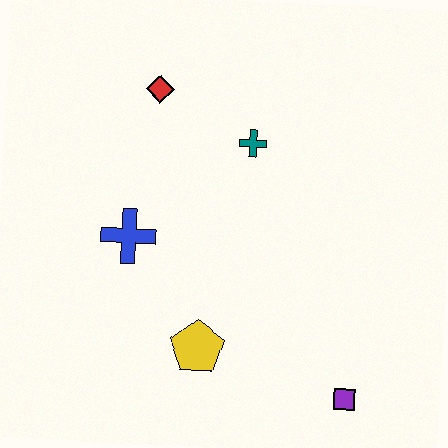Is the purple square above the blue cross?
No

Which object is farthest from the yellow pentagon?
The red diamond is farthest from the yellow pentagon.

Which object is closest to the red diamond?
The teal cross is closest to the red diamond.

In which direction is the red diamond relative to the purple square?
The red diamond is above the purple square.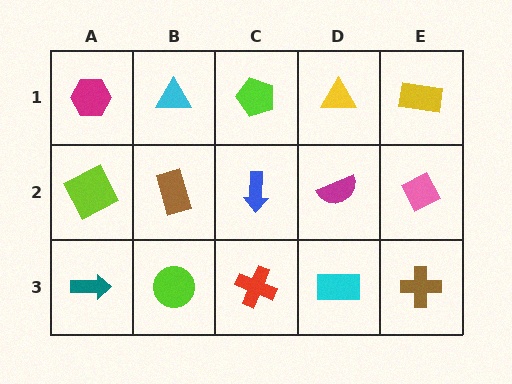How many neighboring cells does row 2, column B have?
4.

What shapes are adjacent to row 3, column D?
A magenta semicircle (row 2, column D), a red cross (row 3, column C), a brown cross (row 3, column E).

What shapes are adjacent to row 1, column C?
A blue arrow (row 2, column C), a cyan triangle (row 1, column B), a yellow triangle (row 1, column D).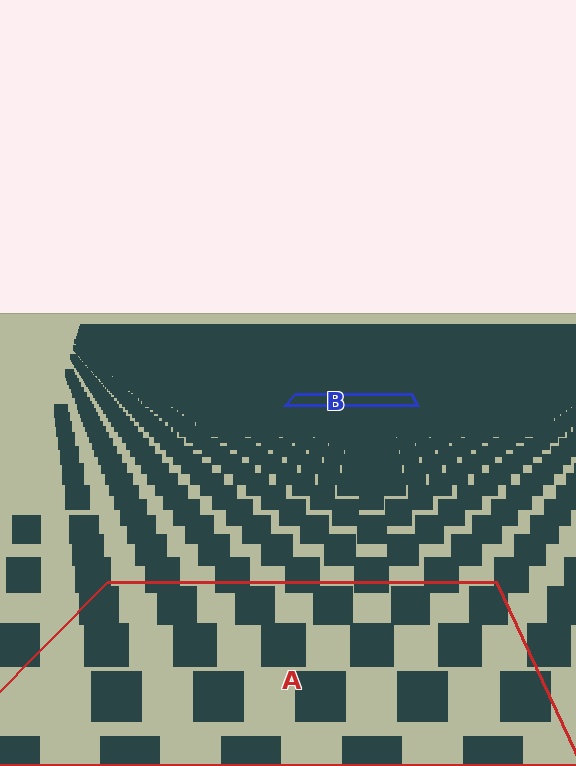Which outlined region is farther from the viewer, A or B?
Region B is farther from the viewer — the texture elements inside it appear smaller and more densely packed.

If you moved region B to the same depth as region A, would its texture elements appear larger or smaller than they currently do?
They would appear larger. At a closer depth, the same texture elements are projected at a bigger on-screen size.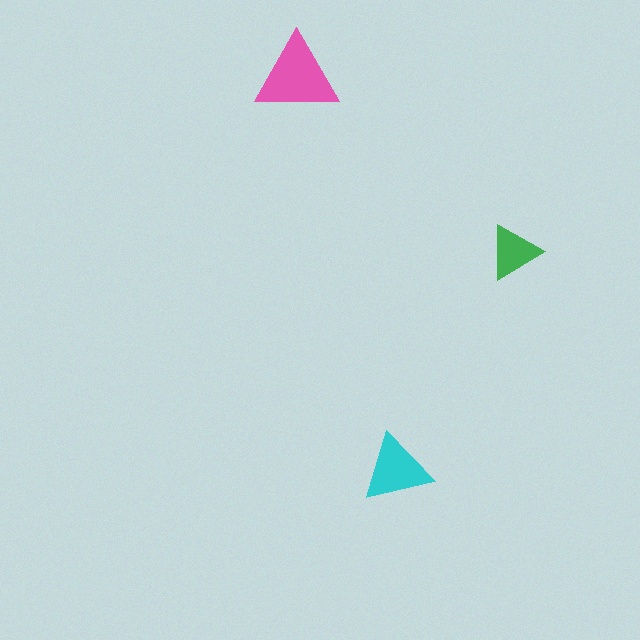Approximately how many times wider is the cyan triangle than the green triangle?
About 1.5 times wider.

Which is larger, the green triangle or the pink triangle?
The pink one.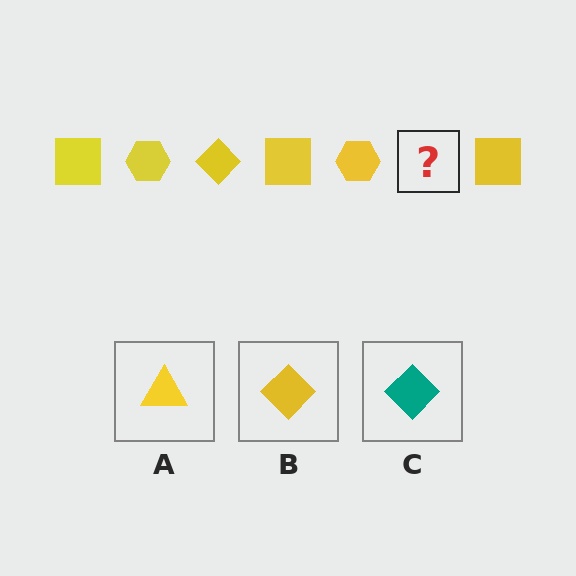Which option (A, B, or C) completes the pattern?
B.